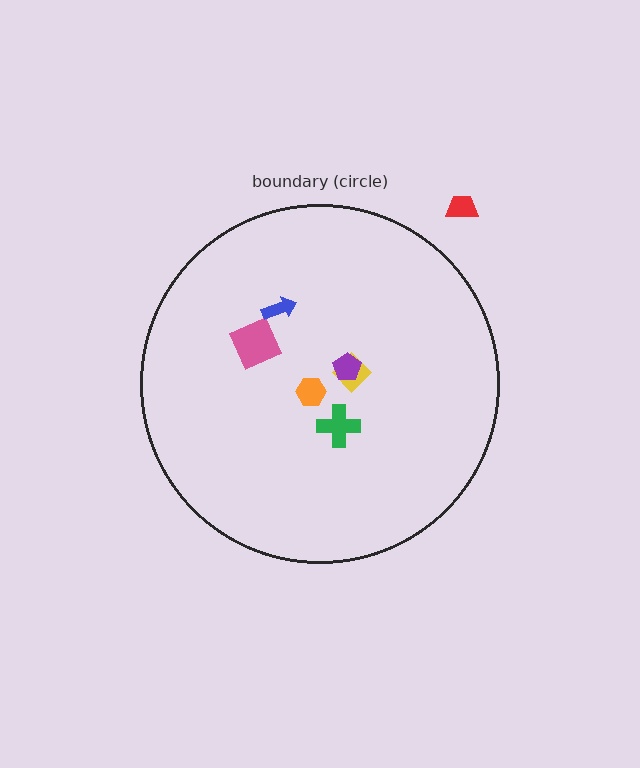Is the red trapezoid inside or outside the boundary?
Outside.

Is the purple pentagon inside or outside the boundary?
Inside.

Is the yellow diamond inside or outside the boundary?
Inside.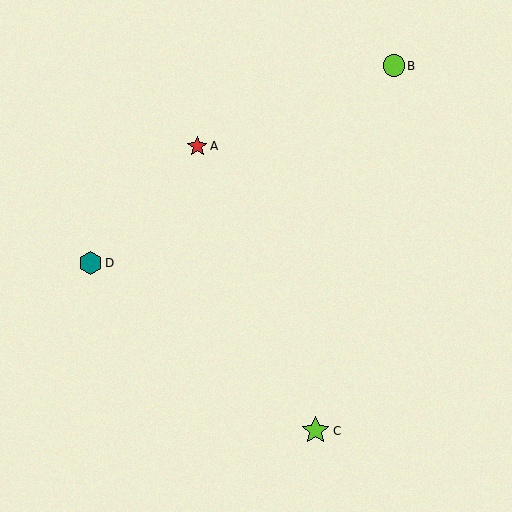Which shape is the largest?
The lime star (labeled C) is the largest.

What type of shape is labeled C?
Shape C is a lime star.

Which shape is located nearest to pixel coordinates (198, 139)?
The red star (labeled A) at (197, 146) is nearest to that location.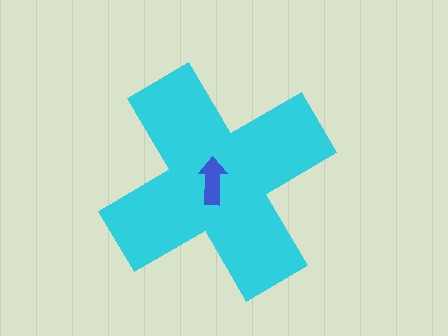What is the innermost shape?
The blue arrow.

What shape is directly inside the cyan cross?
The blue arrow.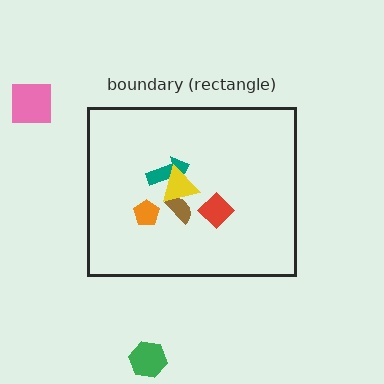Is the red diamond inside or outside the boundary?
Inside.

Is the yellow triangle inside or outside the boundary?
Inside.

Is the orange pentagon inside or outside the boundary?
Inside.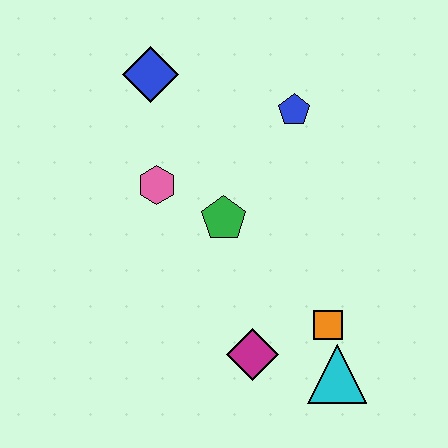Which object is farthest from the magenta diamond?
The blue diamond is farthest from the magenta diamond.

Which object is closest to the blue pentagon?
The green pentagon is closest to the blue pentagon.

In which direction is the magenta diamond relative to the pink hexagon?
The magenta diamond is below the pink hexagon.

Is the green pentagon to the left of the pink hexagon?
No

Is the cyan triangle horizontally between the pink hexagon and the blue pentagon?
No